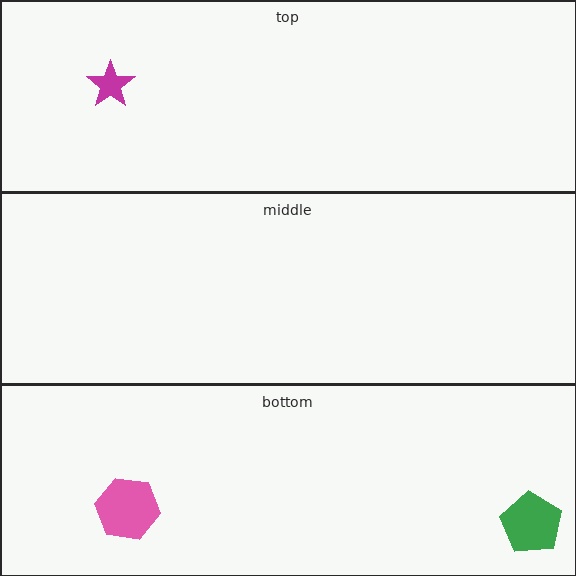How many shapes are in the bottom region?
2.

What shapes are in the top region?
The magenta star.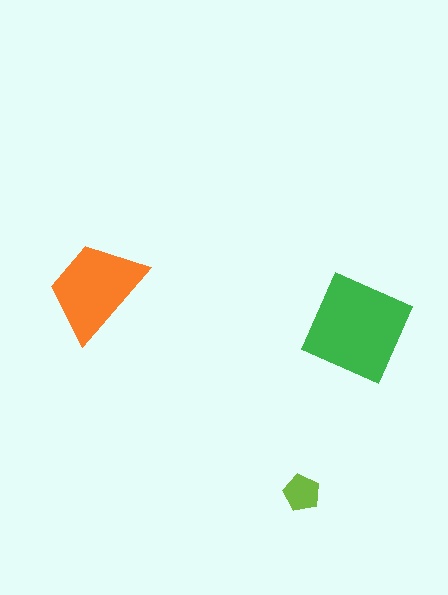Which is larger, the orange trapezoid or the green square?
The green square.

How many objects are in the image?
There are 3 objects in the image.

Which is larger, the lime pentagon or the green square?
The green square.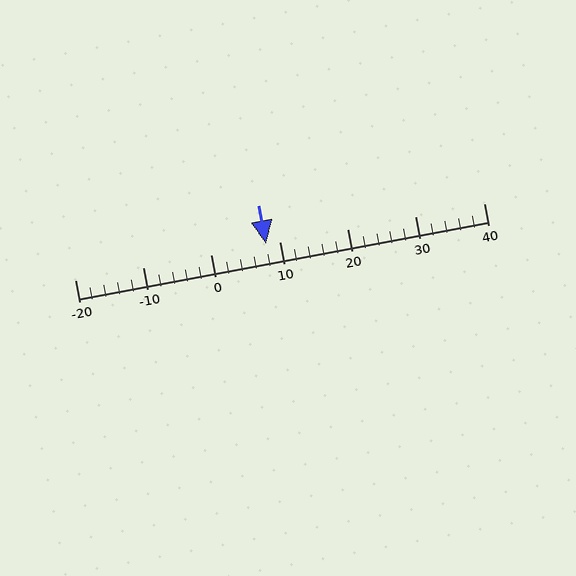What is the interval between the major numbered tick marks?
The major tick marks are spaced 10 units apart.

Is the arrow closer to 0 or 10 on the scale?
The arrow is closer to 10.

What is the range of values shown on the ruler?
The ruler shows values from -20 to 40.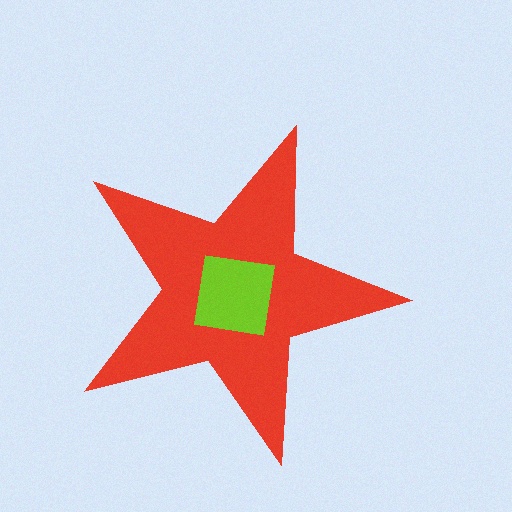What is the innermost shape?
The lime square.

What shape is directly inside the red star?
The lime square.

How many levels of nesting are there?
2.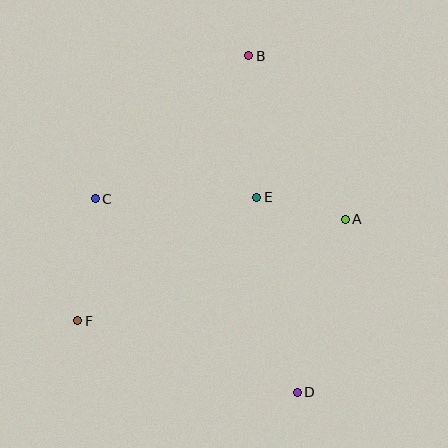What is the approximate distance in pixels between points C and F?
The distance between C and F is approximately 123 pixels.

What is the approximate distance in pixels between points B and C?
The distance between B and C is approximately 210 pixels.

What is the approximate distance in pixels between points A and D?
The distance between A and D is approximately 179 pixels.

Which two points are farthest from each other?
Points B and D are farthest from each other.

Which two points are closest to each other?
Points A and E are closest to each other.